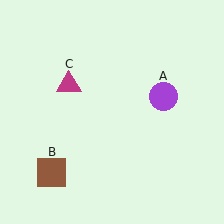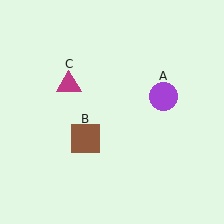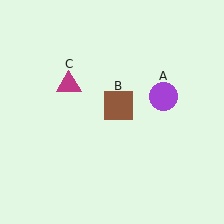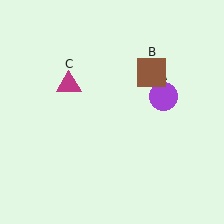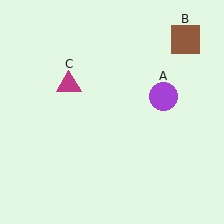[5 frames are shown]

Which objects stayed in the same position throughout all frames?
Purple circle (object A) and magenta triangle (object C) remained stationary.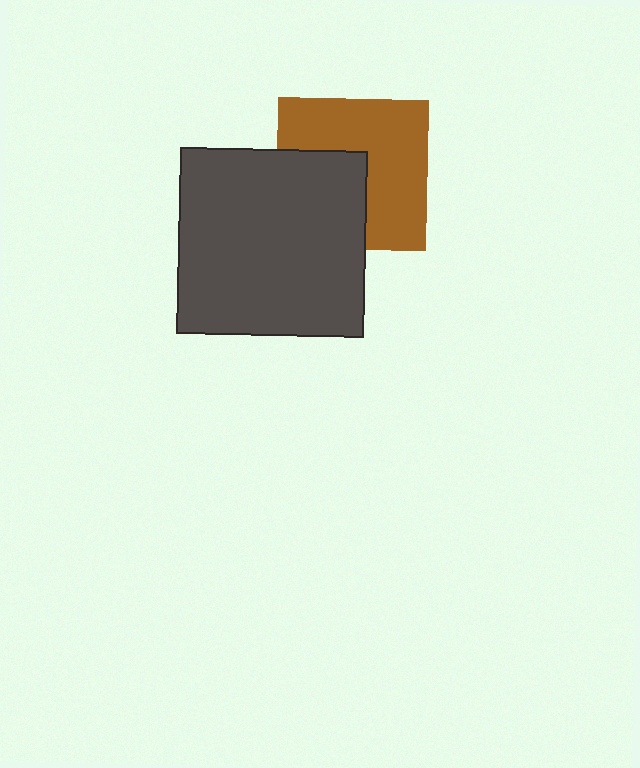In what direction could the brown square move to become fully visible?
The brown square could move toward the upper-right. That would shift it out from behind the dark gray square entirely.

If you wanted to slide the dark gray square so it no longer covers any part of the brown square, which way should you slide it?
Slide it toward the lower-left — that is the most direct way to separate the two shapes.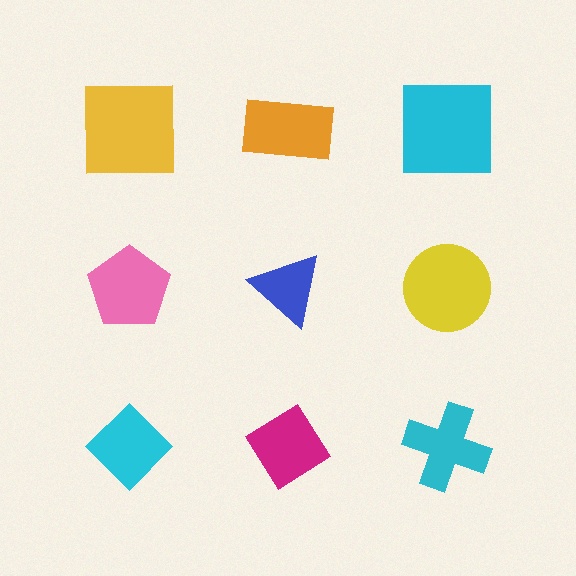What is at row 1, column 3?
A cyan square.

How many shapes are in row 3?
3 shapes.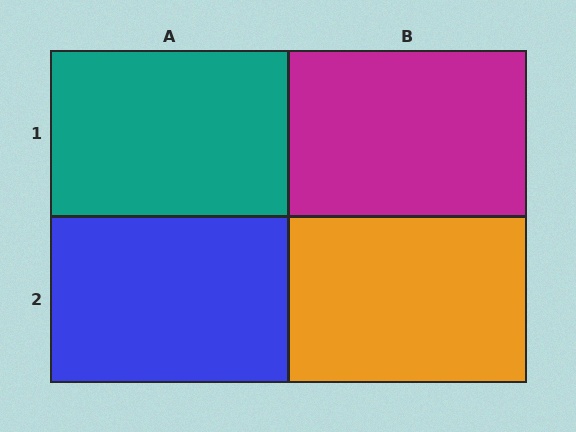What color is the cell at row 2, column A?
Blue.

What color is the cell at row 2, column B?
Orange.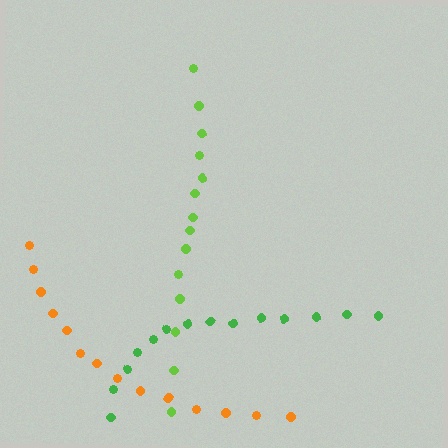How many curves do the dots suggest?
There are 3 distinct paths.